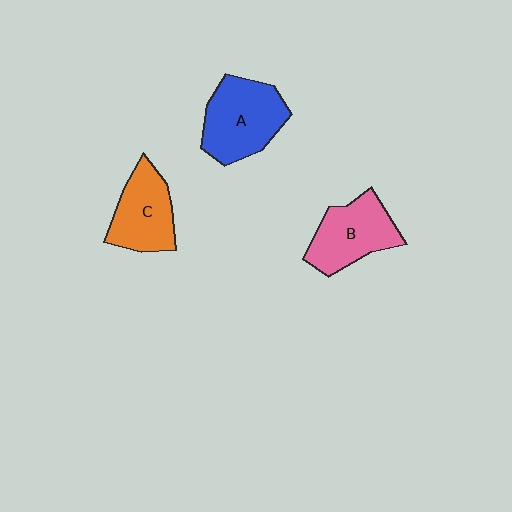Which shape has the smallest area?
Shape C (orange).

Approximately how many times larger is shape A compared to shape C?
Approximately 1.2 times.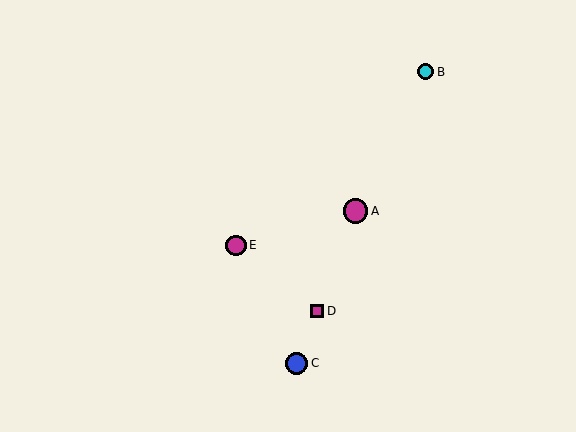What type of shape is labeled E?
Shape E is a magenta circle.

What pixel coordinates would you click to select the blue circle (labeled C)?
Click at (297, 363) to select the blue circle C.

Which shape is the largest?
The magenta circle (labeled A) is the largest.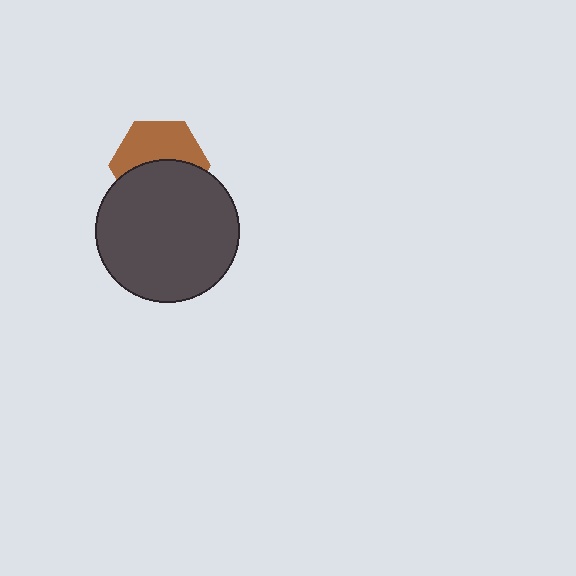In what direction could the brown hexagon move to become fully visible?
The brown hexagon could move up. That would shift it out from behind the dark gray circle entirely.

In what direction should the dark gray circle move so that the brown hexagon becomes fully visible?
The dark gray circle should move down. That is the shortest direction to clear the overlap and leave the brown hexagon fully visible.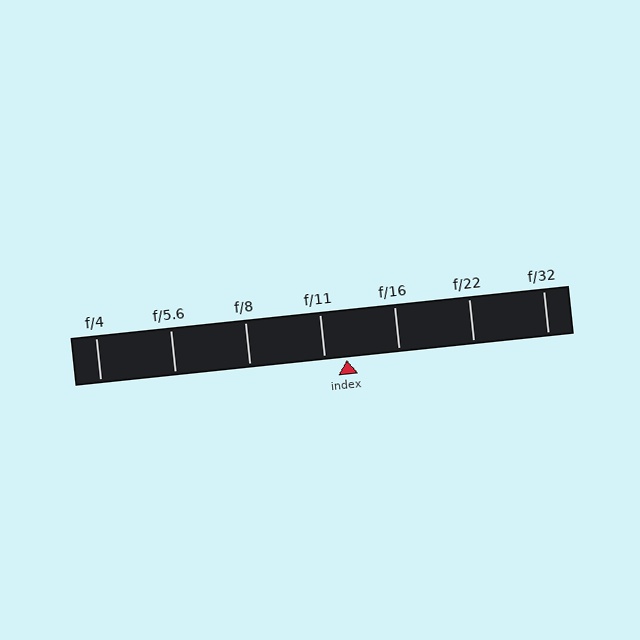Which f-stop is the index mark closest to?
The index mark is closest to f/11.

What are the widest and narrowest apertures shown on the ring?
The widest aperture shown is f/4 and the narrowest is f/32.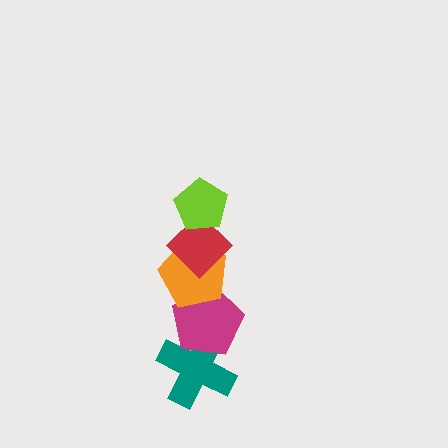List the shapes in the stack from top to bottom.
From top to bottom: the lime pentagon, the red diamond, the orange pentagon, the magenta pentagon, the teal cross.